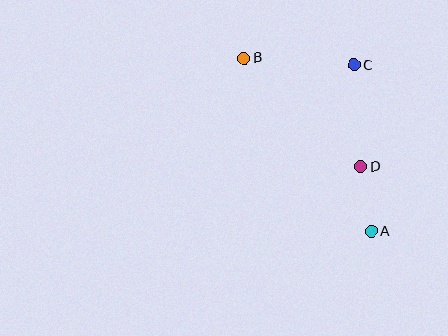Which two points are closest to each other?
Points A and D are closest to each other.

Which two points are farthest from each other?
Points A and B are farthest from each other.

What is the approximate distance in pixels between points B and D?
The distance between B and D is approximately 160 pixels.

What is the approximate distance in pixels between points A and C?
The distance between A and C is approximately 167 pixels.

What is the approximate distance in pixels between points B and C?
The distance between B and C is approximately 110 pixels.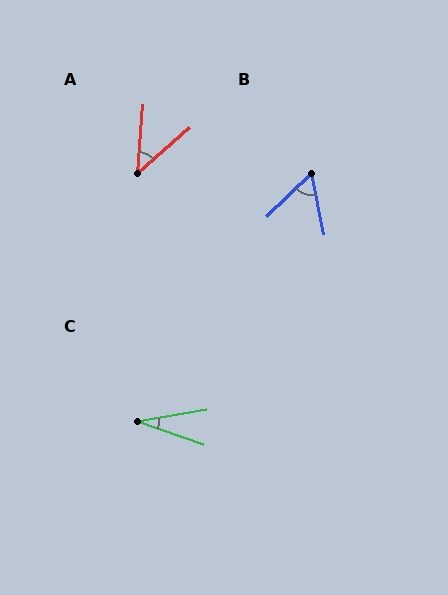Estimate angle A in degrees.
Approximately 44 degrees.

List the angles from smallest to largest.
C (29°), A (44°), B (57°).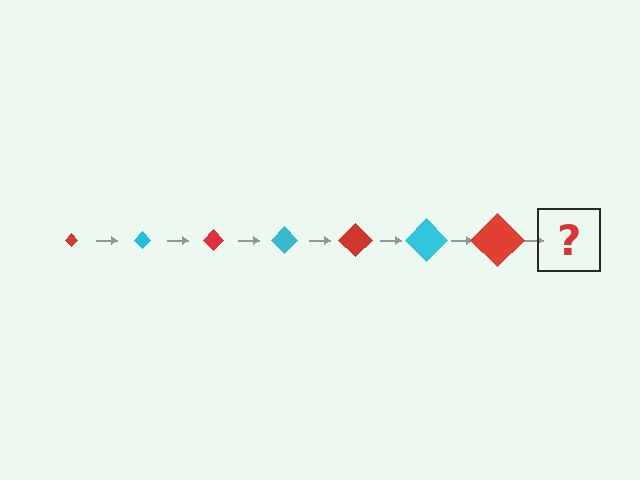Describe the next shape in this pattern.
It should be a cyan diamond, larger than the previous one.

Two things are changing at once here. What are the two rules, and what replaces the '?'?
The two rules are that the diamond grows larger each step and the color cycles through red and cyan. The '?' should be a cyan diamond, larger than the previous one.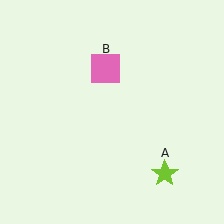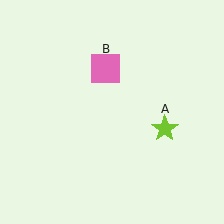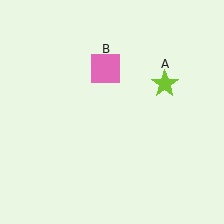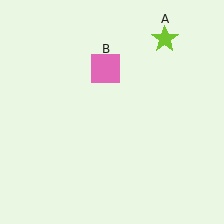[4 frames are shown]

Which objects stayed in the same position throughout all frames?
Pink square (object B) remained stationary.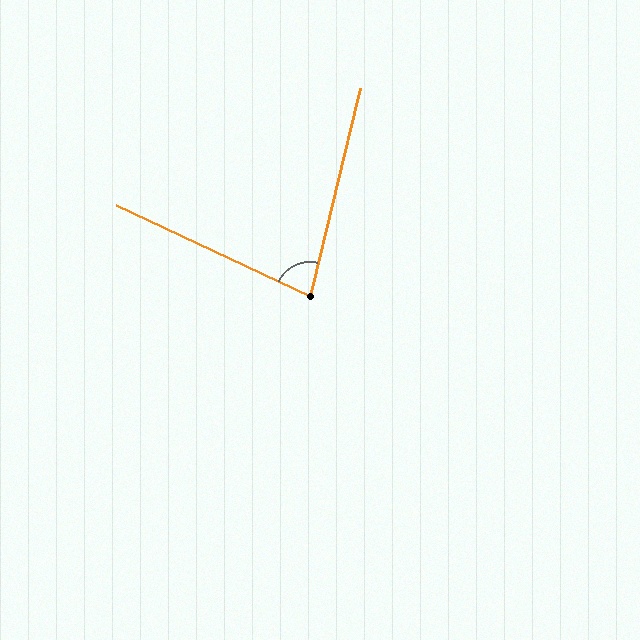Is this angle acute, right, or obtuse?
It is acute.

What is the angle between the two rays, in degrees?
Approximately 78 degrees.